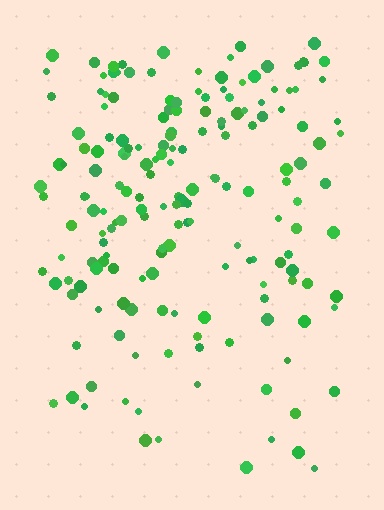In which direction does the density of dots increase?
From bottom to top, with the top side densest.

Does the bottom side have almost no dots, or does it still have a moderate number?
Still a moderate number, just noticeably fewer than the top.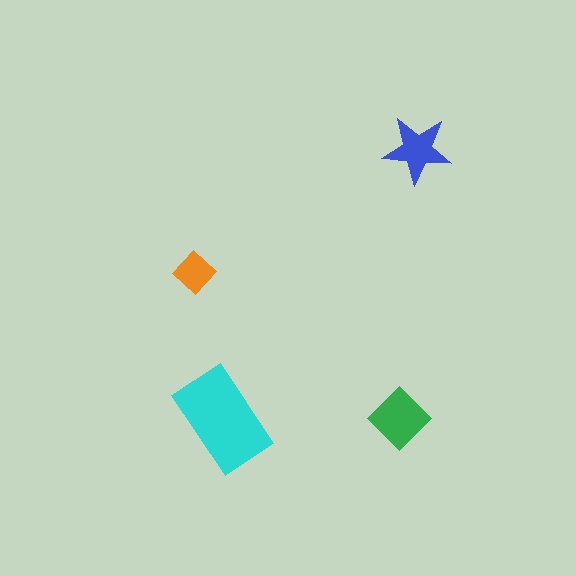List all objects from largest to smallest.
The cyan rectangle, the green diamond, the blue star, the orange diamond.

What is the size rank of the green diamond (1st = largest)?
2nd.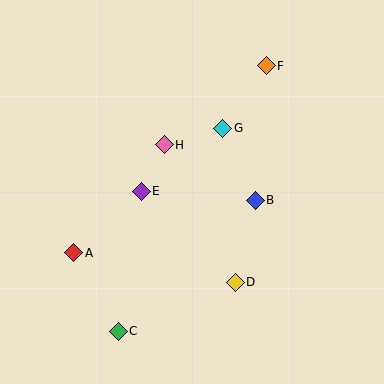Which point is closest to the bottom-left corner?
Point C is closest to the bottom-left corner.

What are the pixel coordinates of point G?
Point G is at (223, 128).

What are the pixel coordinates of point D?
Point D is at (235, 282).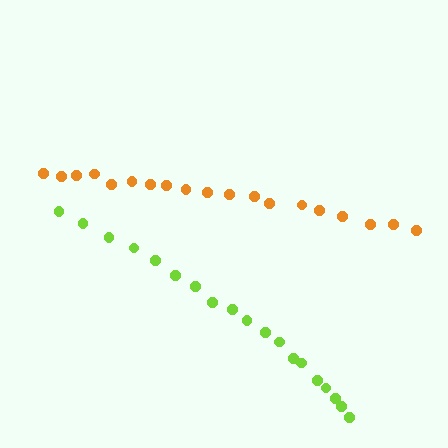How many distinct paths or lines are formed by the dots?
There are 2 distinct paths.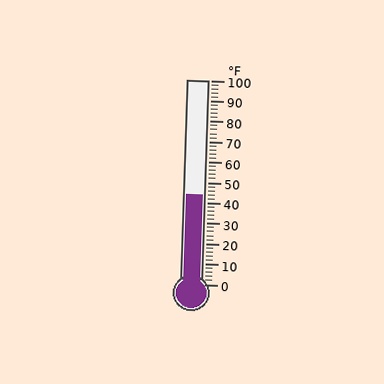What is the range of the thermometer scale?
The thermometer scale ranges from 0°F to 100°F.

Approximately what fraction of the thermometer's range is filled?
The thermometer is filled to approximately 45% of its range.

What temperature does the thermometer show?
The thermometer shows approximately 44°F.